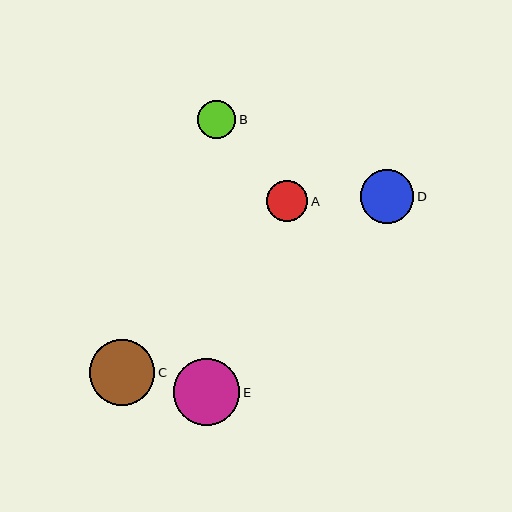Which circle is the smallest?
Circle B is the smallest with a size of approximately 38 pixels.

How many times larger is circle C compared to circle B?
Circle C is approximately 1.7 times the size of circle B.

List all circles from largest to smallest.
From largest to smallest: E, C, D, A, B.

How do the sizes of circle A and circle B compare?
Circle A and circle B are approximately the same size.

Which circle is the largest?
Circle E is the largest with a size of approximately 67 pixels.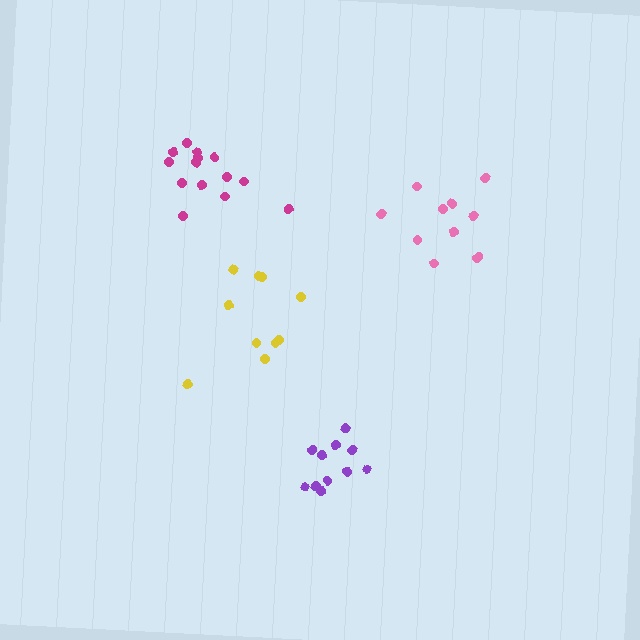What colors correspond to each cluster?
The clusters are colored: magenta, purple, yellow, pink.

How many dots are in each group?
Group 1: 14 dots, Group 2: 11 dots, Group 3: 10 dots, Group 4: 11 dots (46 total).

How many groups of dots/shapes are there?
There are 4 groups.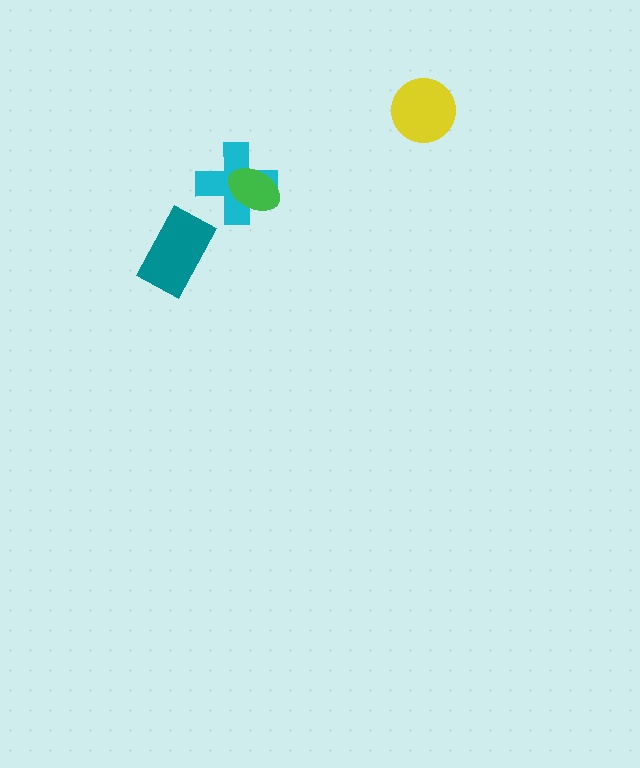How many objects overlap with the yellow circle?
0 objects overlap with the yellow circle.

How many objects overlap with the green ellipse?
1 object overlaps with the green ellipse.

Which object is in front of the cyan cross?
The green ellipse is in front of the cyan cross.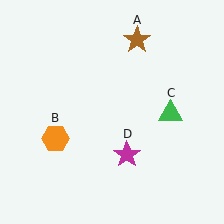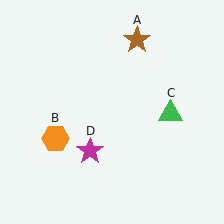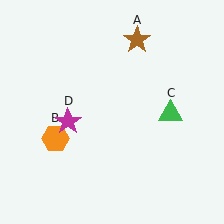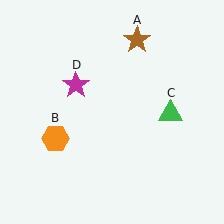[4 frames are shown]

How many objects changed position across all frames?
1 object changed position: magenta star (object D).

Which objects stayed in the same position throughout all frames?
Brown star (object A) and orange hexagon (object B) and green triangle (object C) remained stationary.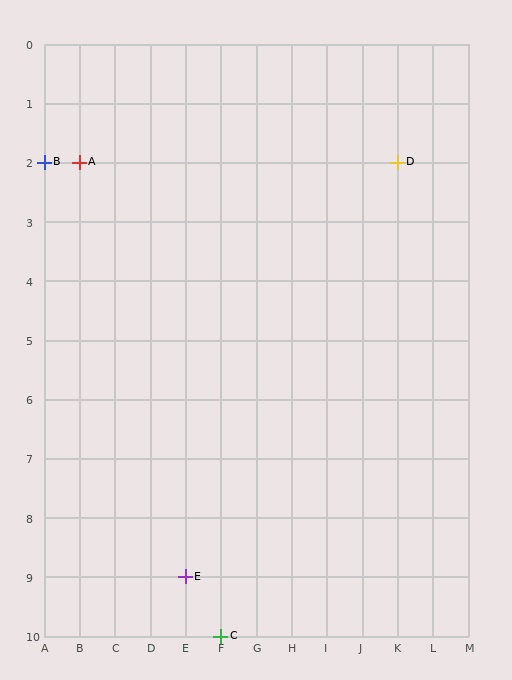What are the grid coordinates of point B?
Point B is at grid coordinates (A, 2).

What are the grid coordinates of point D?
Point D is at grid coordinates (K, 2).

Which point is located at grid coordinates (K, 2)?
Point D is at (K, 2).